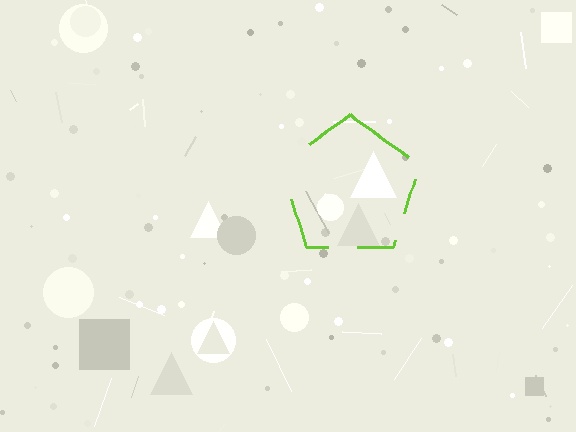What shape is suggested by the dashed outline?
The dashed outline suggests a pentagon.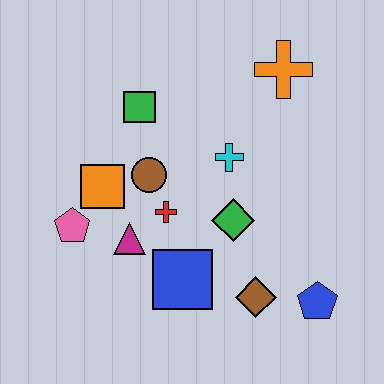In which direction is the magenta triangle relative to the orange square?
The magenta triangle is below the orange square.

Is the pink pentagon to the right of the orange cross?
No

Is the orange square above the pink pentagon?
Yes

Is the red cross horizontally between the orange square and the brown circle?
No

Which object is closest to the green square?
The brown circle is closest to the green square.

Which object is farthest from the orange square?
The blue pentagon is farthest from the orange square.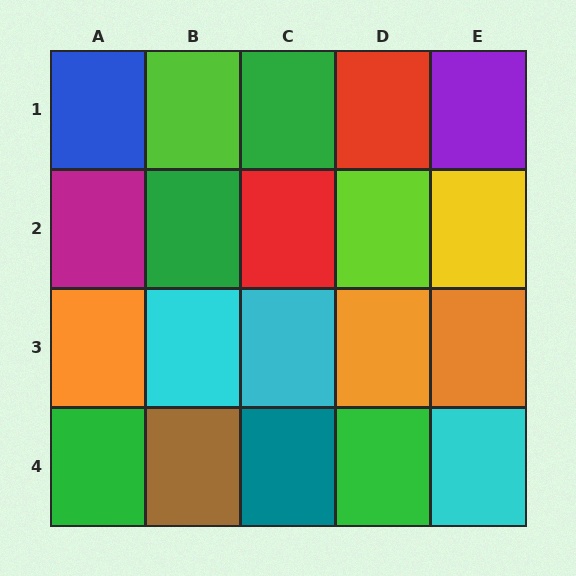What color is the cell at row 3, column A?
Orange.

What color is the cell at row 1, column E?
Purple.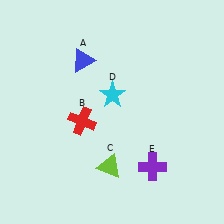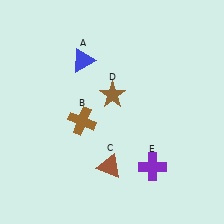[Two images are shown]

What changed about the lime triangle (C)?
In Image 1, C is lime. In Image 2, it changed to brown.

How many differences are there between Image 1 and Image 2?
There are 3 differences between the two images.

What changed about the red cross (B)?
In Image 1, B is red. In Image 2, it changed to brown.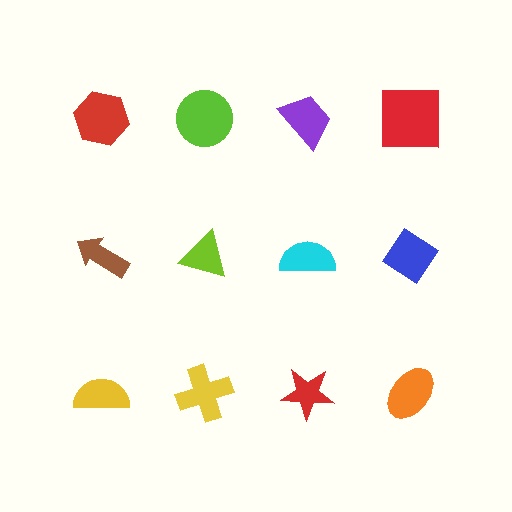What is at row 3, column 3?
A red star.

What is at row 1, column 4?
A red square.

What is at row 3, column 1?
A yellow semicircle.